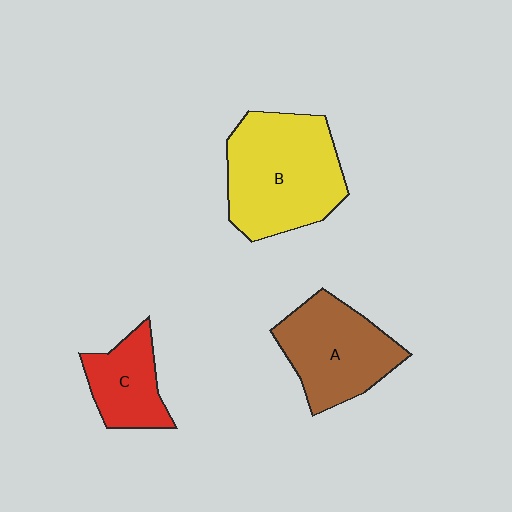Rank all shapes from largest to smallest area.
From largest to smallest: B (yellow), A (brown), C (red).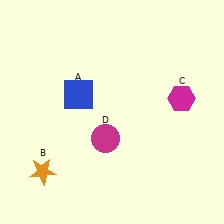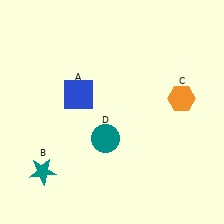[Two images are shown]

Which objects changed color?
B changed from orange to teal. C changed from magenta to orange. D changed from magenta to teal.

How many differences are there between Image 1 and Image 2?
There are 3 differences between the two images.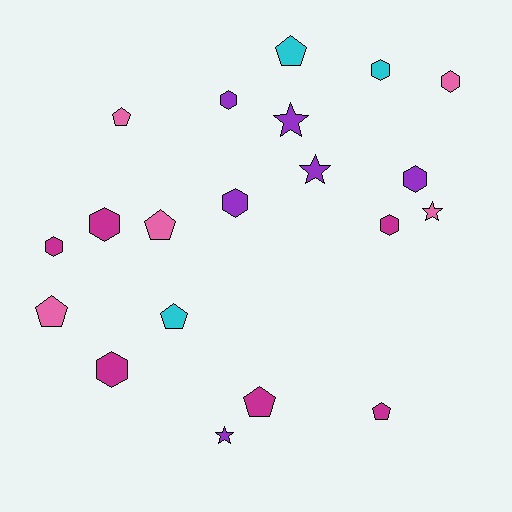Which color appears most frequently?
Purple, with 6 objects.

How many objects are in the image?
There are 20 objects.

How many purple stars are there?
There are 3 purple stars.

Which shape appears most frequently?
Hexagon, with 9 objects.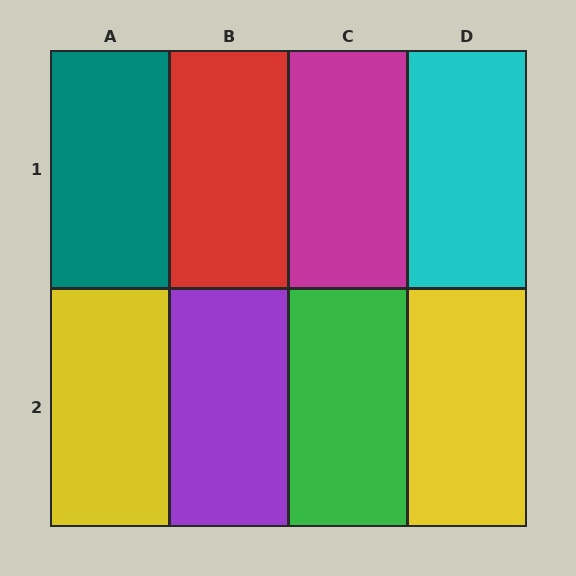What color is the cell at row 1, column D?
Cyan.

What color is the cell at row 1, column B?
Red.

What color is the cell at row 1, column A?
Teal.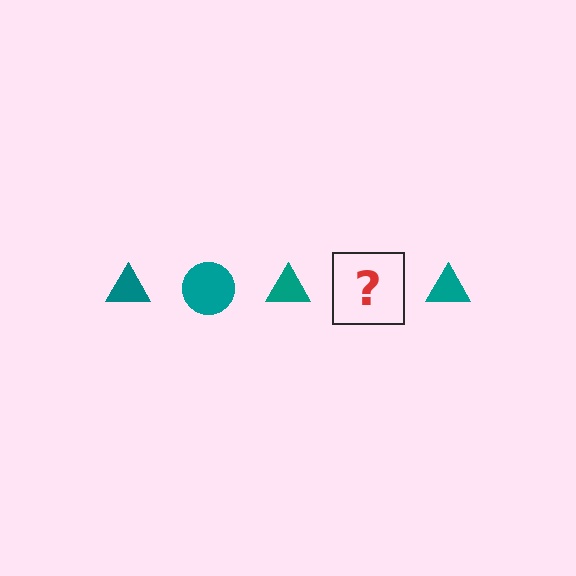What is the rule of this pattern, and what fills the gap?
The rule is that the pattern cycles through triangle, circle shapes in teal. The gap should be filled with a teal circle.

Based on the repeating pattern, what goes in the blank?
The blank should be a teal circle.